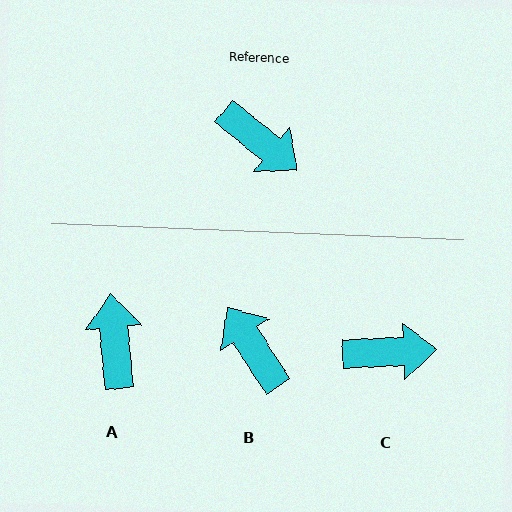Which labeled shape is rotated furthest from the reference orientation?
B, about 162 degrees away.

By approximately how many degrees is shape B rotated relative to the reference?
Approximately 162 degrees counter-clockwise.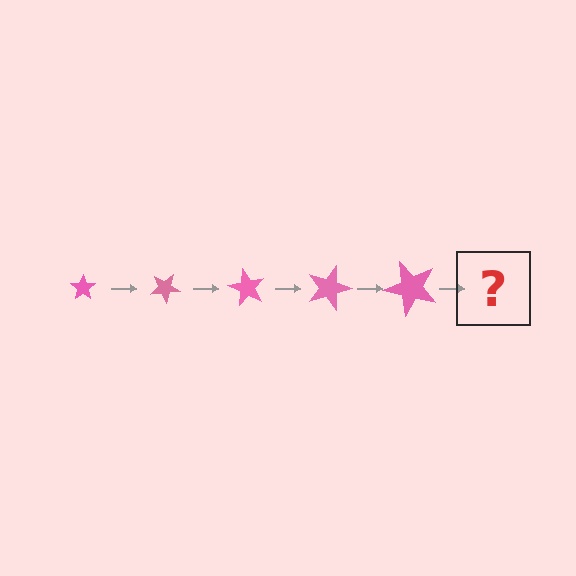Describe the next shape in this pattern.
It should be a star, larger than the previous one and rotated 150 degrees from the start.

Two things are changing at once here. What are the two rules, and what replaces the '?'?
The two rules are that the star grows larger each step and it rotates 30 degrees each step. The '?' should be a star, larger than the previous one and rotated 150 degrees from the start.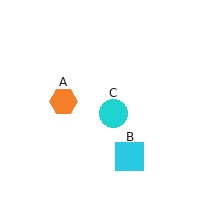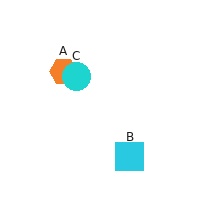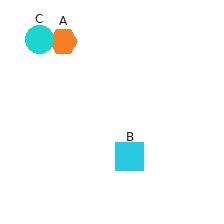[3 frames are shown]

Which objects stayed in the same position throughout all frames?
Cyan square (object B) remained stationary.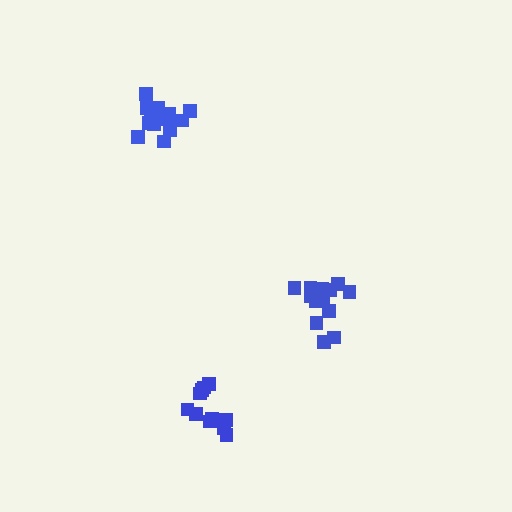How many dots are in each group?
Group 1: 14 dots, Group 2: 16 dots, Group 3: 11 dots (41 total).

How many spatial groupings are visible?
There are 3 spatial groupings.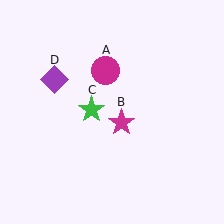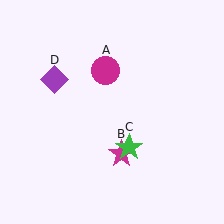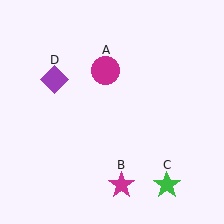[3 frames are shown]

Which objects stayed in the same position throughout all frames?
Magenta circle (object A) and purple diamond (object D) remained stationary.